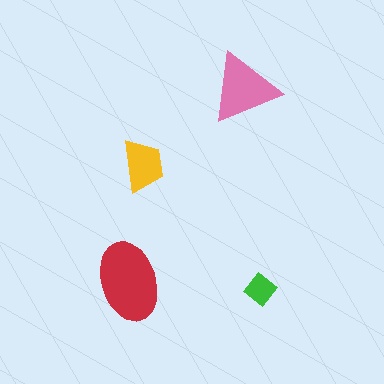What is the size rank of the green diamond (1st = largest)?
4th.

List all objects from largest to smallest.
The red ellipse, the pink triangle, the yellow trapezoid, the green diamond.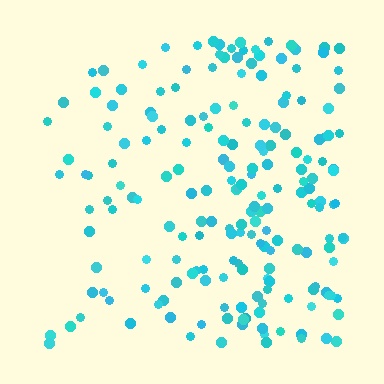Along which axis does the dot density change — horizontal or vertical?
Horizontal.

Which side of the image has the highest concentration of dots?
The right.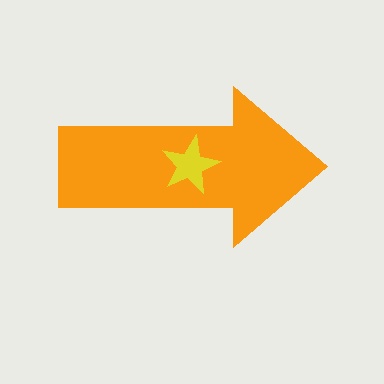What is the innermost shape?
The yellow star.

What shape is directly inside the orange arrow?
The yellow star.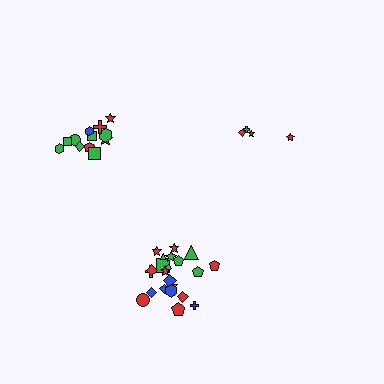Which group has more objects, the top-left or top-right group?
The top-left group.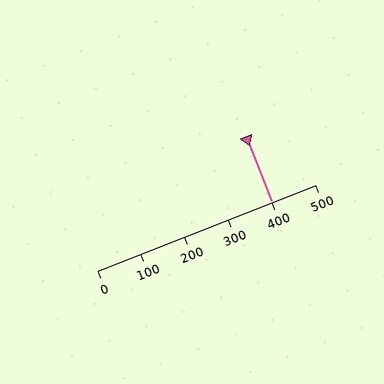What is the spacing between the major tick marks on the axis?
The major ticks are spaced 100 apart.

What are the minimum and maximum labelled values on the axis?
The axis runs from 0 to 500.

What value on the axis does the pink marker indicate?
The marker indicates approximately 400.